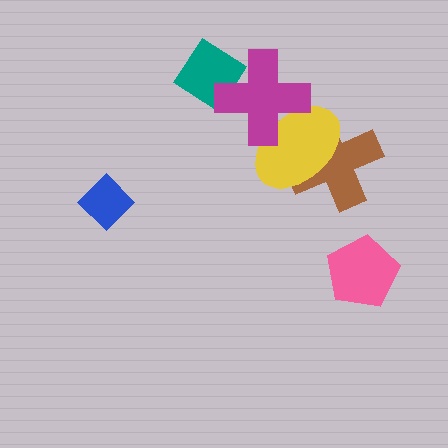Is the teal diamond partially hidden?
Yes, it is partially covered by another shape.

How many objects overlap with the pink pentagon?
0 objects overlap with the pink pentagon.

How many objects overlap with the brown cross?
1 object overlaps with the brown cross.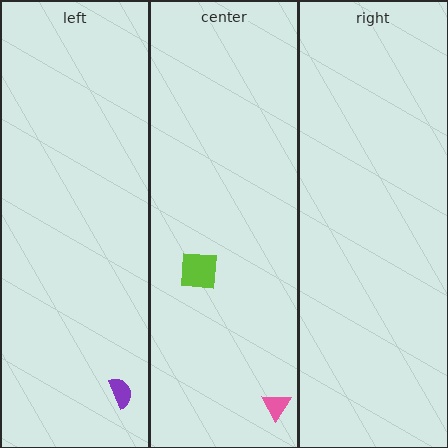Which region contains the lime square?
The center region.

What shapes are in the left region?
The purple semicircle.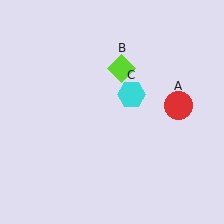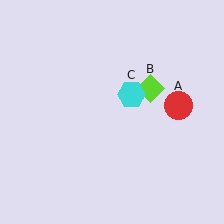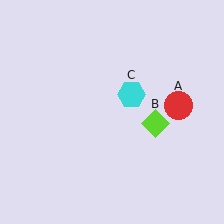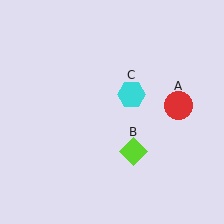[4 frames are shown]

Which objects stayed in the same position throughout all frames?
Red circle (object A) and cyan hexagon (object C) remained stationary.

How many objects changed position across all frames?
1 object changed position: lime diamond (object B).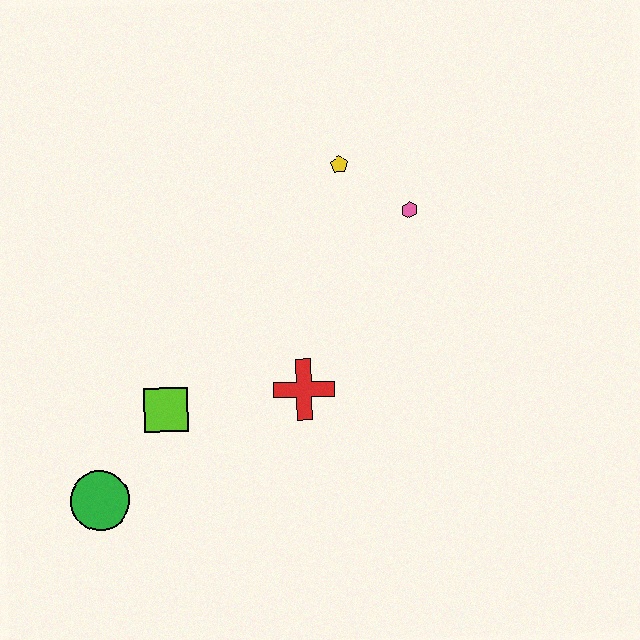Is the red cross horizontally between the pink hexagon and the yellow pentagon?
No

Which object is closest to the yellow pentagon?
The pink hexagon is closest to the yellow pentagon.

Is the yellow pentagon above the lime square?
Yes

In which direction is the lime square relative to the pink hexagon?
The lime square is to the left of the pink hexagon.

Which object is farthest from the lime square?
The pink hexagon is farthest from the lime square.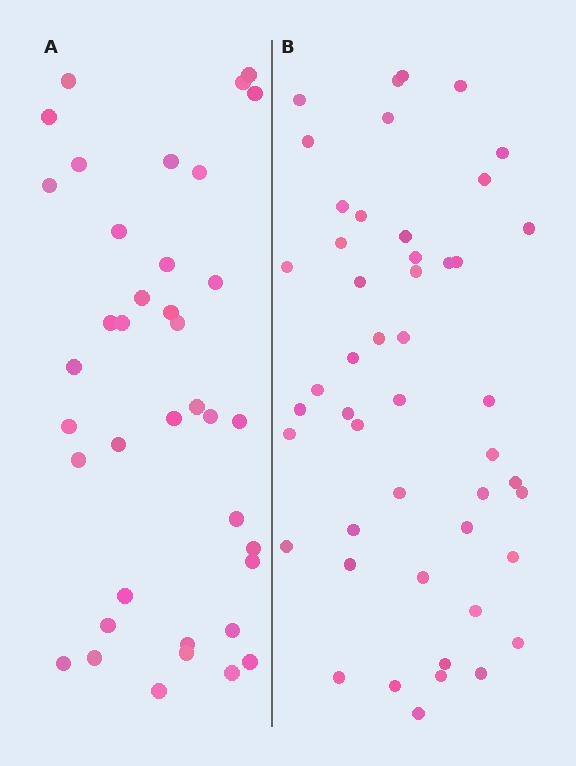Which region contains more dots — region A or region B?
Region B (the right region) has more dots.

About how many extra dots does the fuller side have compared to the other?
Region B has roughly 10 or so more dots than region A.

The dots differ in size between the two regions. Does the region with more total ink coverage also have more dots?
No. Region A has more total ink coverage because its dots are larger, but region B actually contains more individual dots. Total area can be misleading — the number of items is what matters here.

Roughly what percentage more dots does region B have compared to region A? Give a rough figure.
About 25% more.